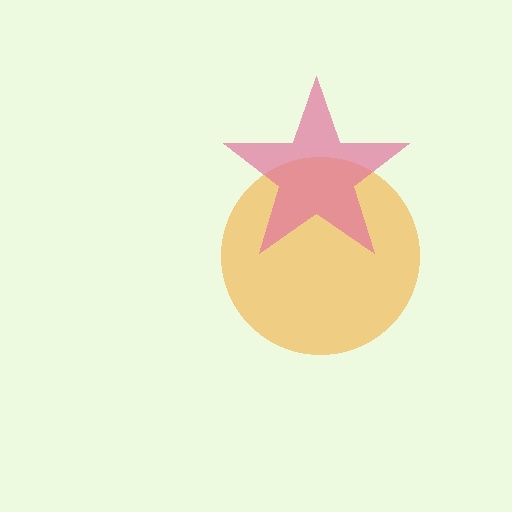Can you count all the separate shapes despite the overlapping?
Yes, there are 2 separate shapes.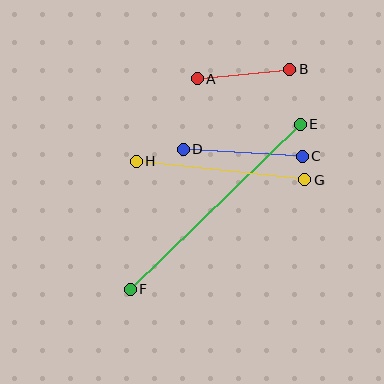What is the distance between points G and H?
The distance is approximately 170 pixels.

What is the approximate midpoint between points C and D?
The midpoint is at approximately (243, 153) pixels.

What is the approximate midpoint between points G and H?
The midpoint is at approximately (221, 170) pixels.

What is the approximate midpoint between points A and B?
The midpoint is at approximately (244, 74) pixels.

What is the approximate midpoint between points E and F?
The midpoint is at approximately (215, 207) pixels.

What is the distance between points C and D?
The distance is approximately 119 pixels.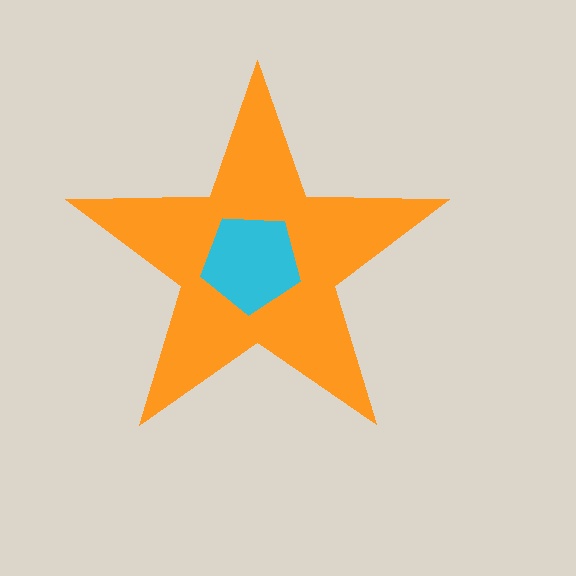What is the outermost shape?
The orange star.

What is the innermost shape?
The cyan pentagon.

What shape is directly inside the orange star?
The cyan pentagon.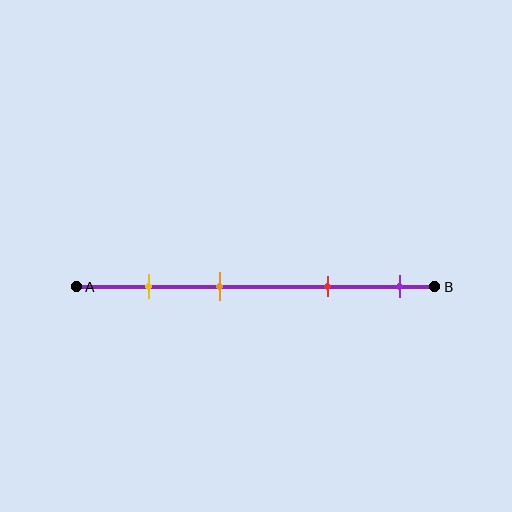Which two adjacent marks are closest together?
The yellow and orange marks are the closest adjacent pair.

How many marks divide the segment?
There are 4 marks dividing the segment.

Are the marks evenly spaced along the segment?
No, the marks are not evenly spaced.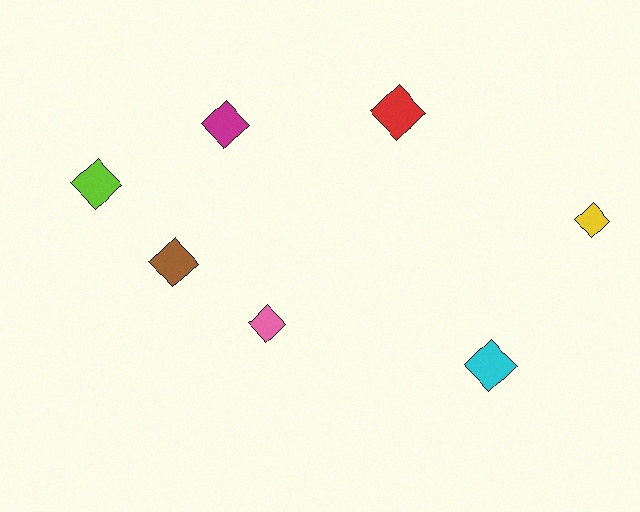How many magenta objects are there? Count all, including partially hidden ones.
There is 1 magenta object.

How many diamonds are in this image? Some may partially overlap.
There are 7 diamonds.